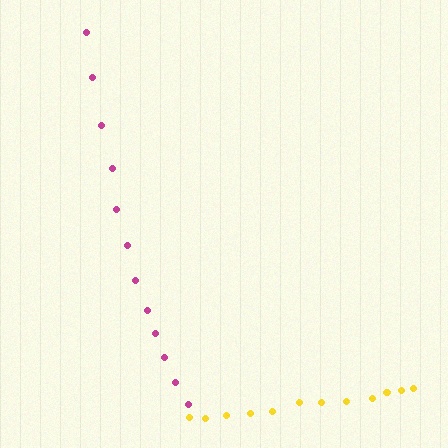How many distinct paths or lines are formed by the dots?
There are 2 distinct paths.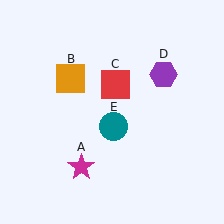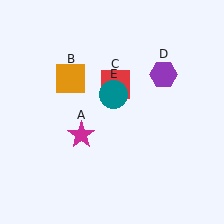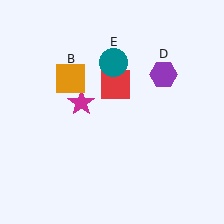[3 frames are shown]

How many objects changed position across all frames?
2 objects changed position: magenta star (object A), teal circle (object E).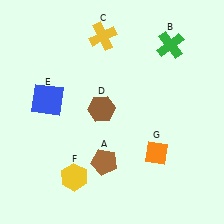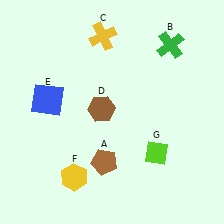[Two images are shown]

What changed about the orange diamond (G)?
In Image 1, G is orange. In Image 2, it changed to lime.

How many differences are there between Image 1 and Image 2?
There is 1 difference between the two images.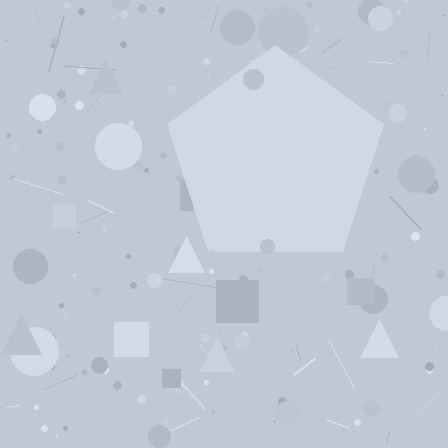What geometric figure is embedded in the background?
A pentagon is embedded in the background.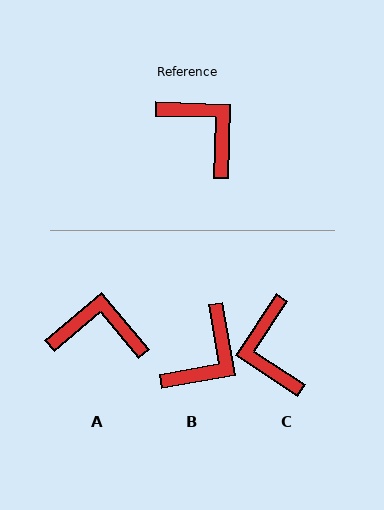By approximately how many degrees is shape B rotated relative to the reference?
Approximately 78 degrees clockwise.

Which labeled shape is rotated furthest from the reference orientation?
C, about 148 degrees away.